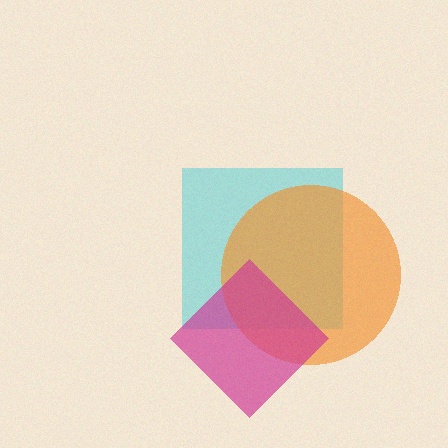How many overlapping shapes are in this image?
There are 3 overlapping shapes in the image.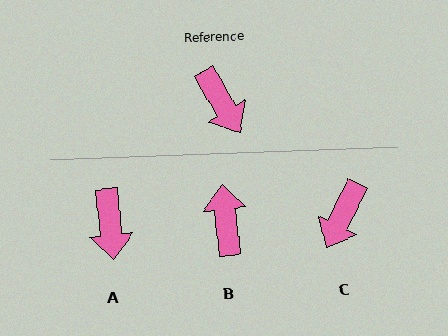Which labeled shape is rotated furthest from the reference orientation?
B, about 156 degrees away.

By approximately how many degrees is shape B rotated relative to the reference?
Approximately 156 degrees counter-clockwise.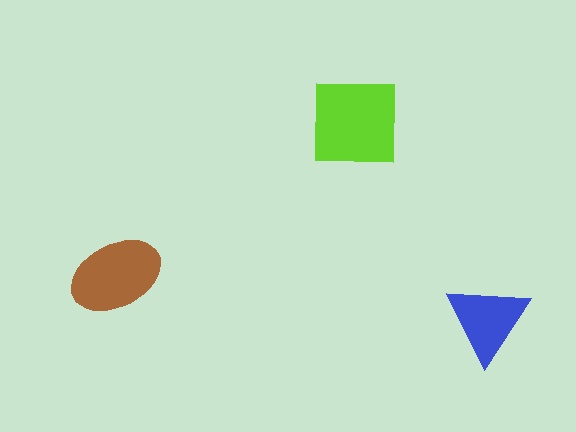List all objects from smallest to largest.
The blue triangle, the brown ellipse, the lime square.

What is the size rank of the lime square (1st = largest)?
1st.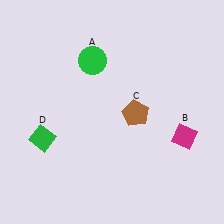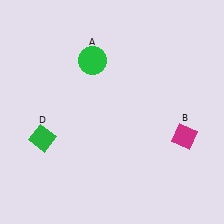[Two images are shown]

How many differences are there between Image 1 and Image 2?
There is 1 difference between the two images.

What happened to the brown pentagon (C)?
The brown pentagon (C) was removed in Image 2. It was in the bottom-right area of Image 1.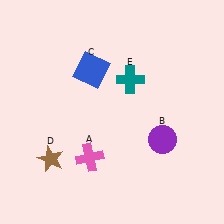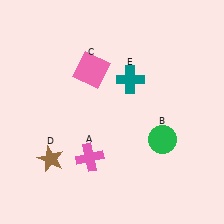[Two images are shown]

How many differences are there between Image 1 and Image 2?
There are 2 differences between the two images.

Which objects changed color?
B changed from purple to green. C changed from blue to pink.